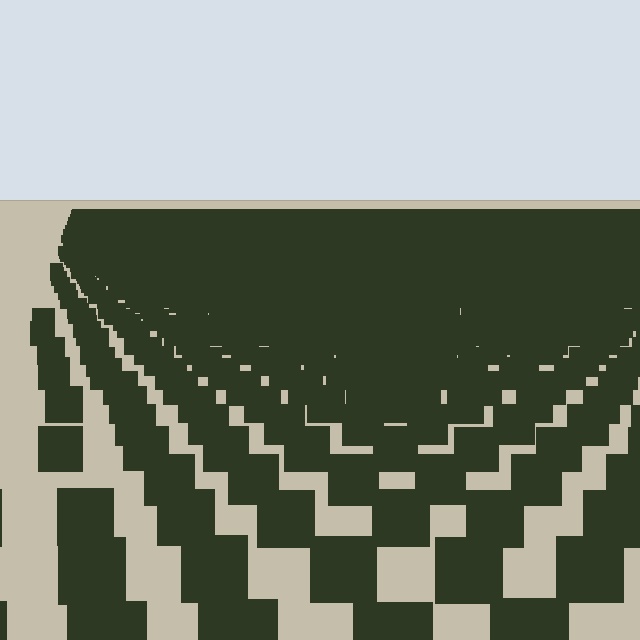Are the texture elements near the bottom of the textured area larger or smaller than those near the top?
Larger. Near the bottom, elements are closer to the viewer and appear at a bigger on-screen size.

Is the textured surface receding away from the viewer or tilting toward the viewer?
The surface is receding away from the viewer. Texture elements get smaller and denser toward the top.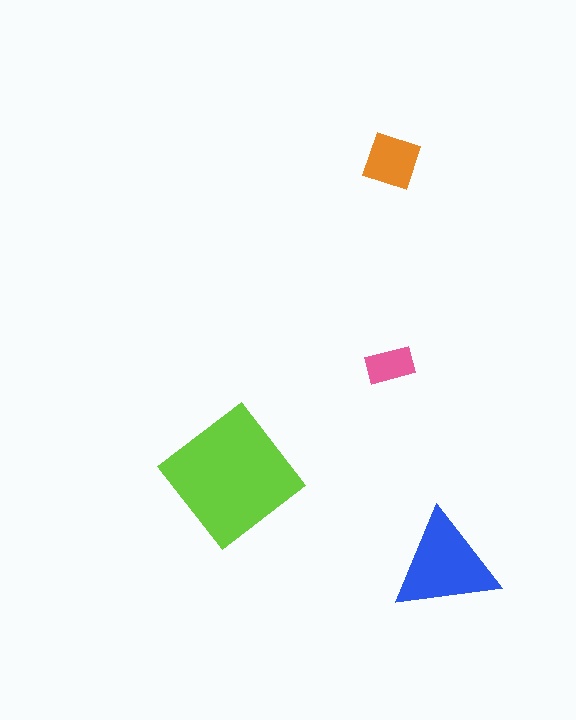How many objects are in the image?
There are 4 objects in the image.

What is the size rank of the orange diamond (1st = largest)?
3rd.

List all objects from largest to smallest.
The lime diamond, the blue triangle, the orange diamond, the pink rectangle.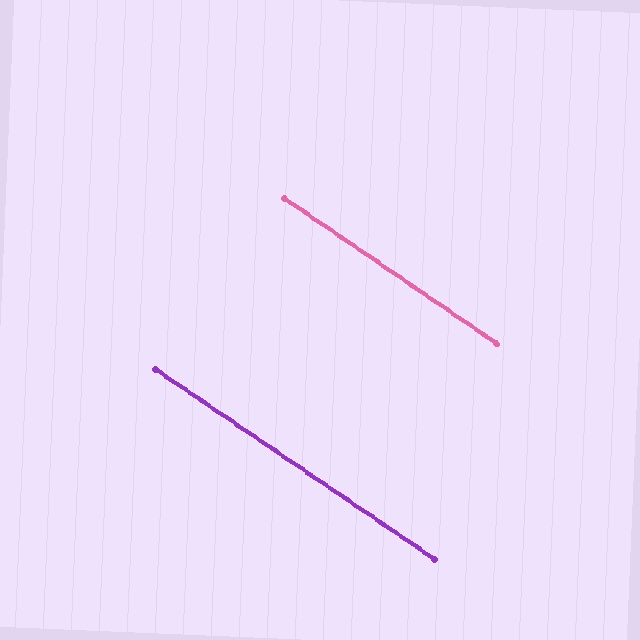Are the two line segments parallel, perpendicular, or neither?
Parallel — their directions differ by only 0.1°.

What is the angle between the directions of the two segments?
Approximately 0 degrees.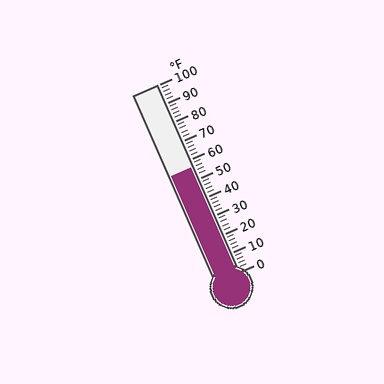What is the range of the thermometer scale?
The thermometer scale ranges from 0°F to 100°F.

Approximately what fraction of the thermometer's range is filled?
The thermometer is filled to approximately 55% of its range.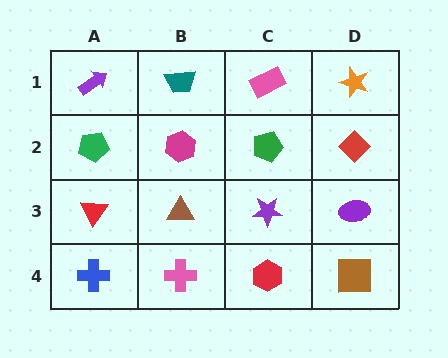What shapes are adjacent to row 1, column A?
A green pentagon (row 2, column A), a teal trapezoid (row 1, column B).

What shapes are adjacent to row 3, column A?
A green pentagon (row 2, column A), a blue cross (row 4, column A), a brown triangle (row 3, column B).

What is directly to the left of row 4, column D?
A red hexagon.